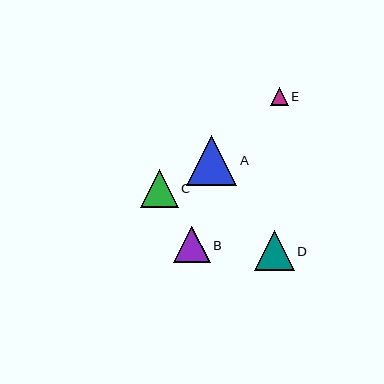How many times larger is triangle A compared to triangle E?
Triangle A is approximately 2.7 times the size of triangle E.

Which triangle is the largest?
Triangle A is the largest with a size of approximately 50 pixels.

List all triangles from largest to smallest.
From largest to smallest: A, D, C, B, E.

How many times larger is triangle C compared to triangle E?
Triangle C is approximately 2.1 times the size of triangle E.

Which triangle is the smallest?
Triangle E is the smallest with a size of approximately 18 pixels.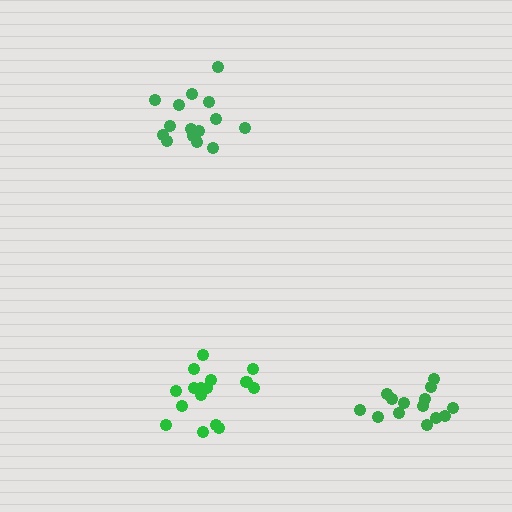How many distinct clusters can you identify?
There are 3 distinct clusters.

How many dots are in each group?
Group 1: 16 dots, Group 2: 14 dots, Group 3: 15 dots (45 total).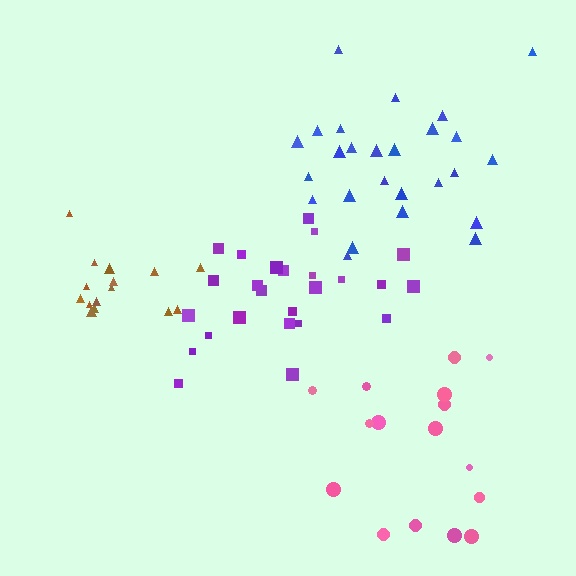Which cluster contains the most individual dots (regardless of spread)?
Blue (26).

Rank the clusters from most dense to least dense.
brown, blue, purple, pink.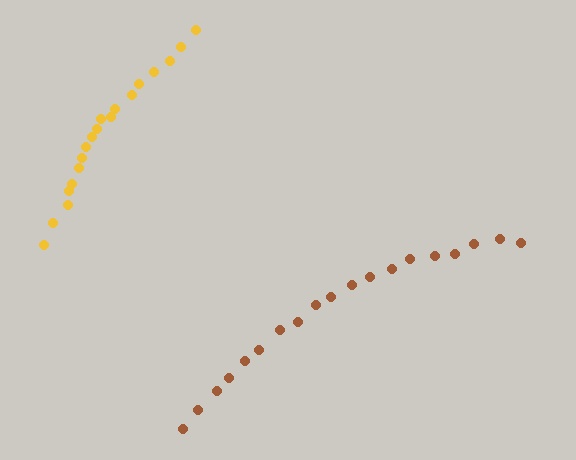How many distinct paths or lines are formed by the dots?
There are 2 distinct paths.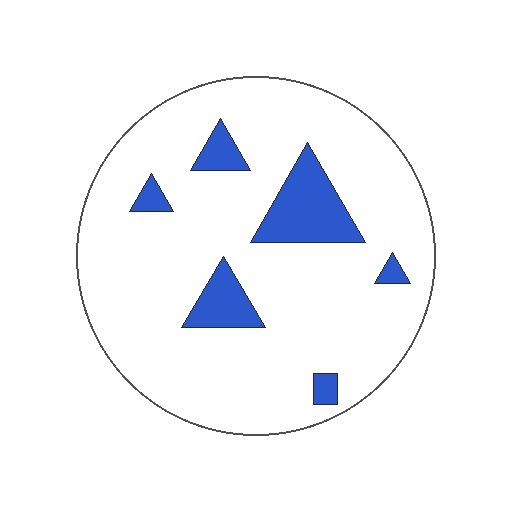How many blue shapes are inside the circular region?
6.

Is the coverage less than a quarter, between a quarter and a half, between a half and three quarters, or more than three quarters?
Less than a quarter.